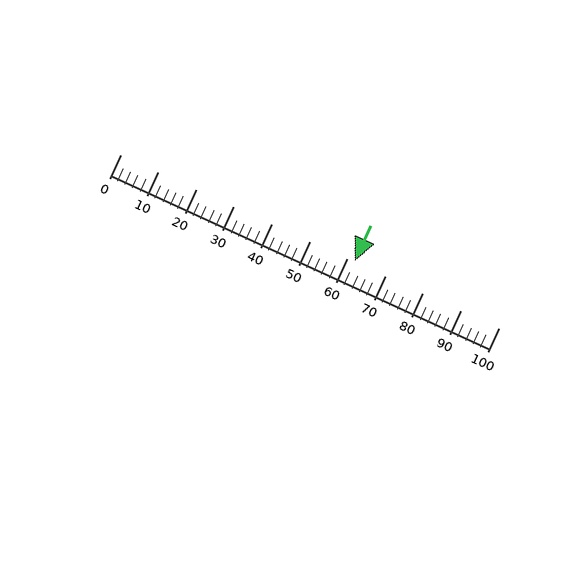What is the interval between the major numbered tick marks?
The major tick marks are spaced 10 units apart.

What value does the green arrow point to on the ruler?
The green arrow points to approximately 62.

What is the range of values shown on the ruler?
The ruler shows values from 0 to 100.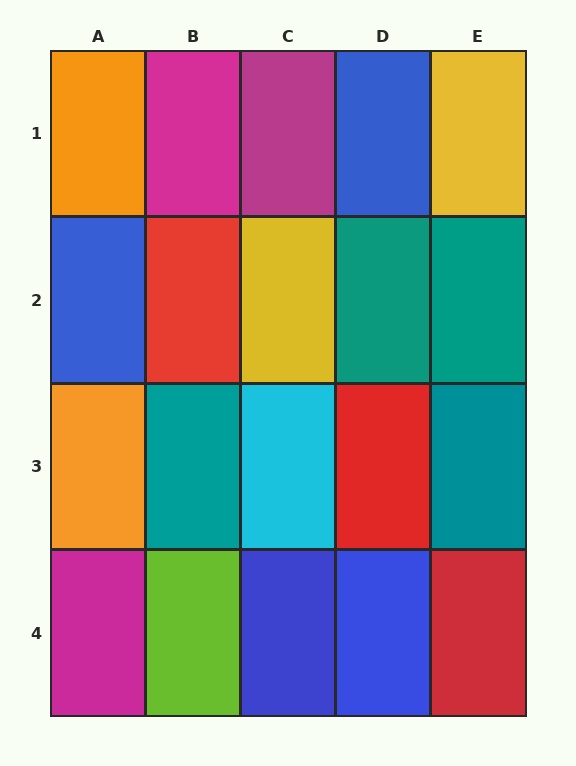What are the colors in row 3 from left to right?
Orange, teal, cyan, red, teal.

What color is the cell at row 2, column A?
Blue.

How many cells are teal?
4 cells are teal.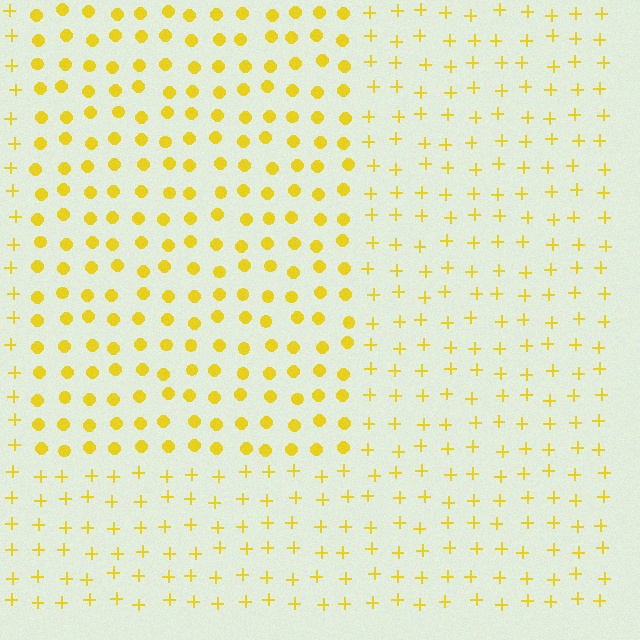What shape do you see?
I see a rectangle.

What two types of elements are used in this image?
The image uses circles inside the rectangle region and plus signs outside it.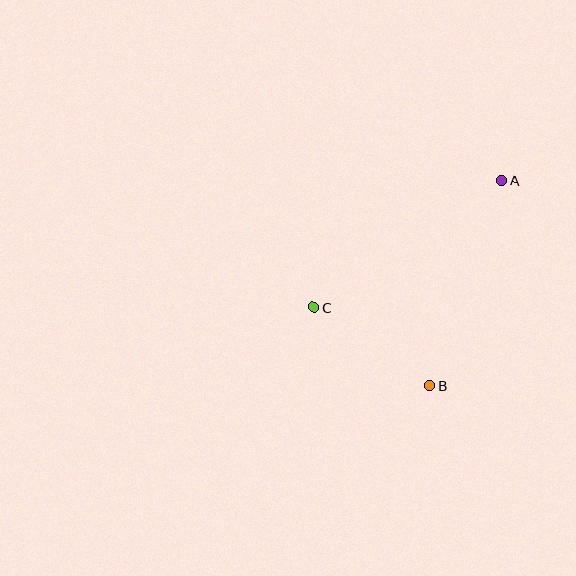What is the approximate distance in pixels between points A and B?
The distance between A and B is approximately 217 pixels.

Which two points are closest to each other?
Points B and C are closest to each other.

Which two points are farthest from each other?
Points A and C are farthest from each other.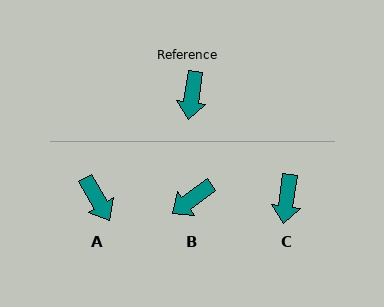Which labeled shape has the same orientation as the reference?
C.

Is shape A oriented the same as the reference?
No, it is off by about 38 degrees.